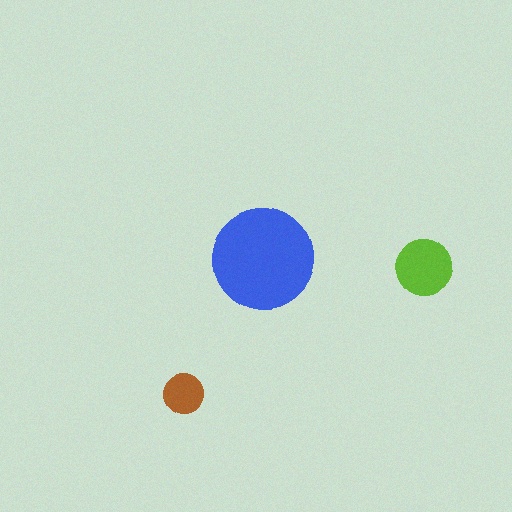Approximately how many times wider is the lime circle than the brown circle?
About 1.5 times wider.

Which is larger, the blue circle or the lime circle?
The blue one.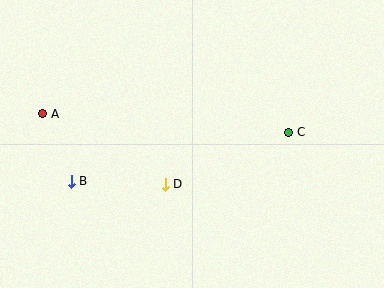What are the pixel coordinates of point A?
Point A is at (43, 114).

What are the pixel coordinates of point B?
Point B is at (71, 181).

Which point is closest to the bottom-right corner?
Point C is closest to the bottom-right corner.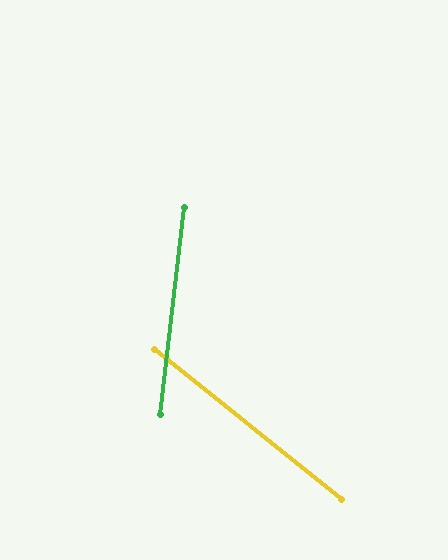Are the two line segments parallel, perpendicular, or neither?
Neither parallel nor perpendicular — they differ by about 58°.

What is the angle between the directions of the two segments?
Approximately 58 degrees.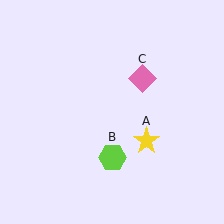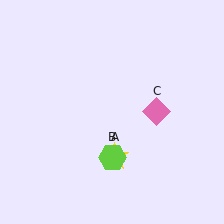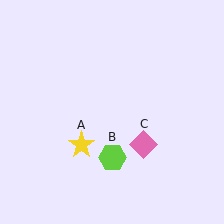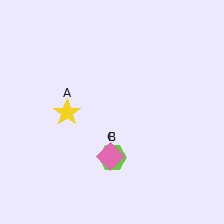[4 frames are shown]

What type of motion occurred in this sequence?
The yellow star (object A), pink diamond (object C) rotated clockwise around the center of the scene.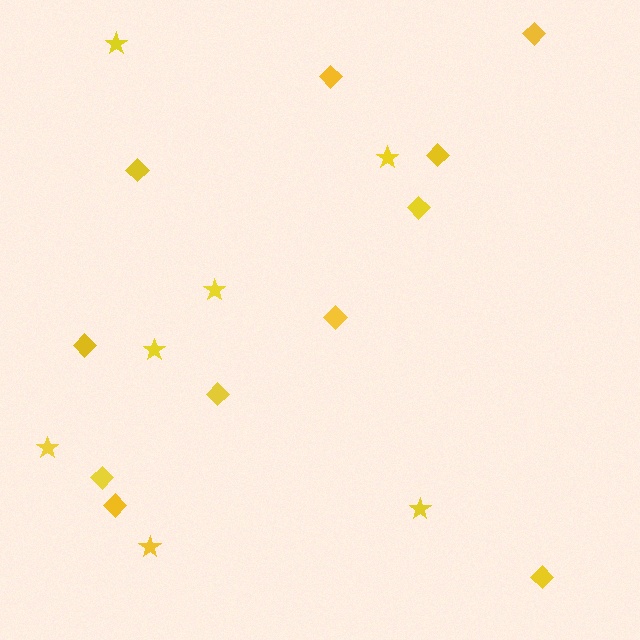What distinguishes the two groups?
There are 2 groups: one group of stars (7) and one group of diamonds (11).